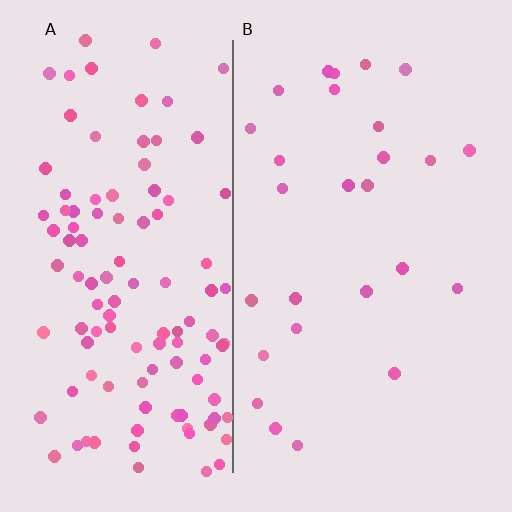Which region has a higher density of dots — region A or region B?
A (the left).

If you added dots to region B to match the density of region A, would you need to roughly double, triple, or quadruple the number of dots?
Approximately quadruple.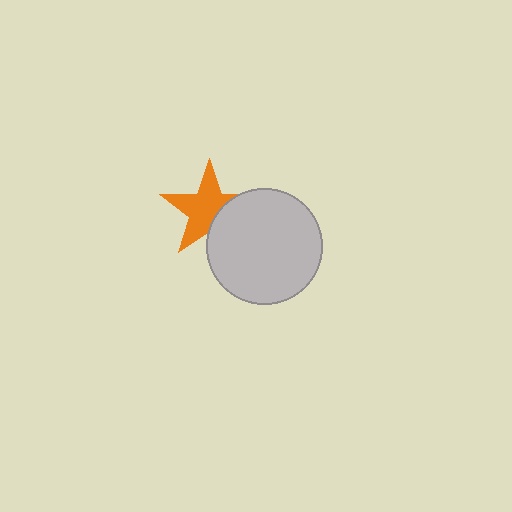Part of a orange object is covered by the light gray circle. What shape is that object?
It is a star.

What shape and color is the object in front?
The object in front is a light gray circle.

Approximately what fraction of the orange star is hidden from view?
Roughly 32% of the orange star is hidden behind the light gray circle.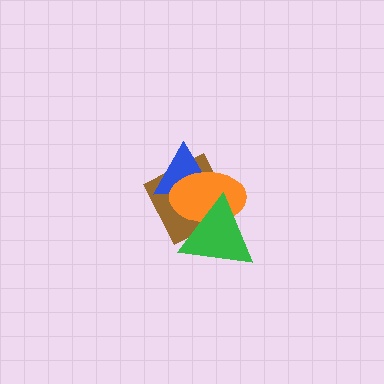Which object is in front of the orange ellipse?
The green triangle is in front of the orange ellipse.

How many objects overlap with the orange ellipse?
3 objects overlap with the orange ellipse.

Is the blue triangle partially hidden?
Yes, it is partially covered by another shape.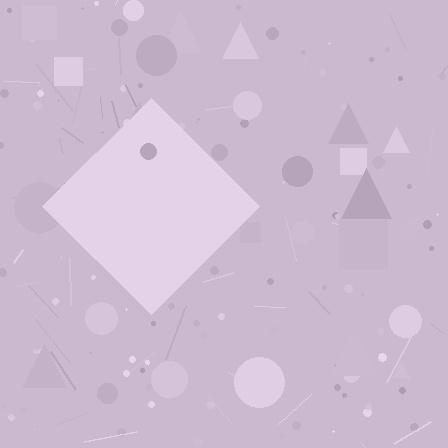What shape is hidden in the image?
A diamond is hidden in the image.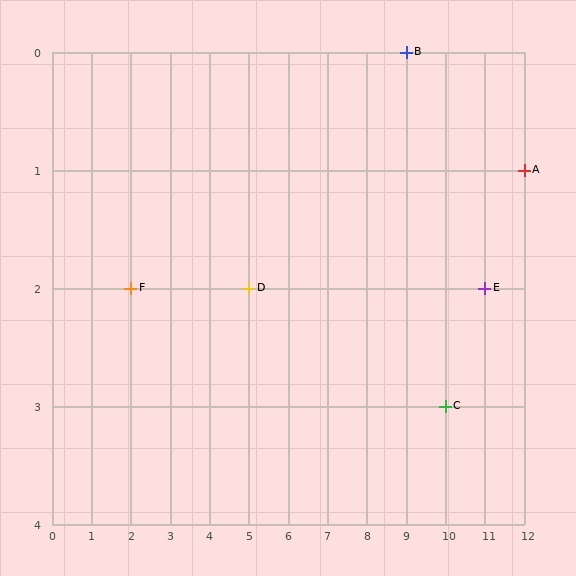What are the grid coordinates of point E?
Point E is at grid coordinates (11, 2).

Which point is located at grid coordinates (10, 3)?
Point C is at (10, 3).